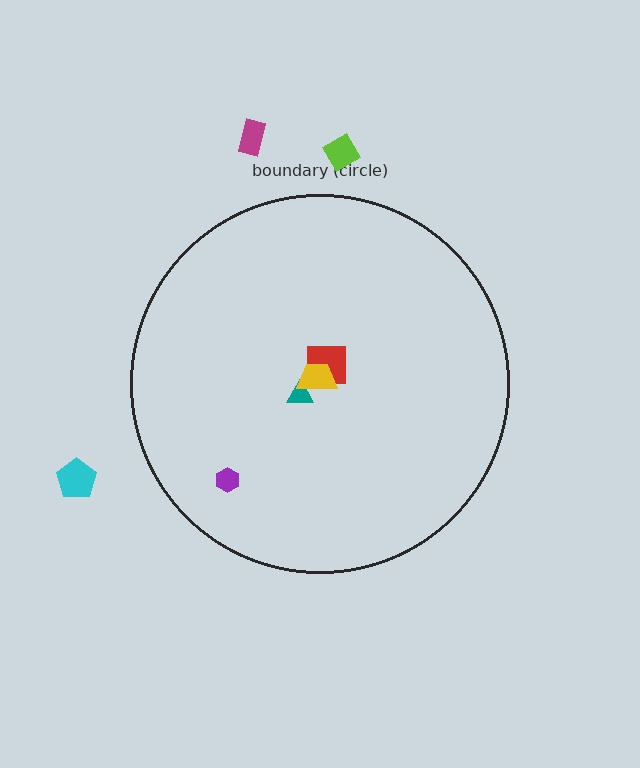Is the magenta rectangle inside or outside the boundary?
Outside.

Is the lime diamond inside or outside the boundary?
Outside.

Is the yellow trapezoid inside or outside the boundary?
Inside.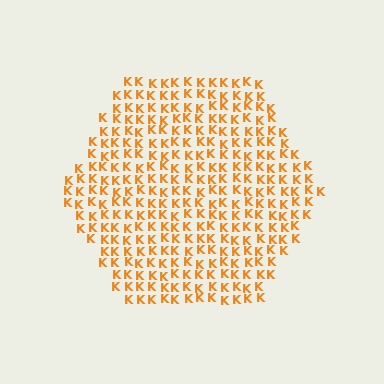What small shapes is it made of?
It is made of small letter K's.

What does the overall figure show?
The overall figure shows a hexagon.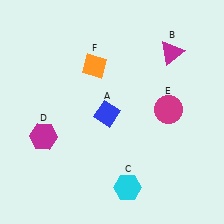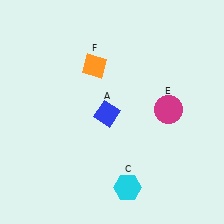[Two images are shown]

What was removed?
The magenta hexagon (D), the magenta triangle (B) were removed in Image 2.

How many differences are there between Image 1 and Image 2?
There are 2 differences between the two images.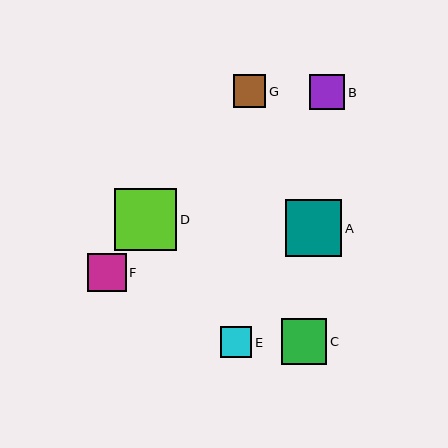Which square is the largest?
Square D is the largest with a size of approximately 62 pixels.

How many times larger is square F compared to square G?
Square F is approximately 1.2 times the size of square G.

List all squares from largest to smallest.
From largest to smallest: D, A, C, F, B, G, E.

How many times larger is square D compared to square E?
Square D is approximately 2.0 times the size of square E.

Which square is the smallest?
Square E is the smallest with a size of approximately 31 pixels.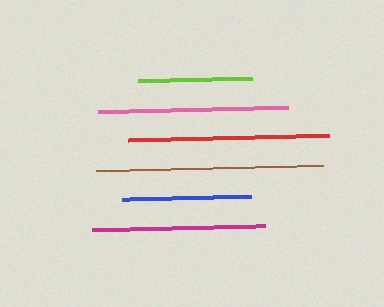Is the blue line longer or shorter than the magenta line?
The magenta line is longer than the blue line.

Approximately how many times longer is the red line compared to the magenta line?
The red line is approximately 1.2 times the length of the magenta line.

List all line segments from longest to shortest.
From longest to shortest: brown, red, pink, magenta, blue, lime.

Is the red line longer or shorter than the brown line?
The brown line is longer than the red line.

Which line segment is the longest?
The brown line is the longest at approximately 226 pixels.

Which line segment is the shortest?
The lime line is the shortest at approximately 114 pixels.